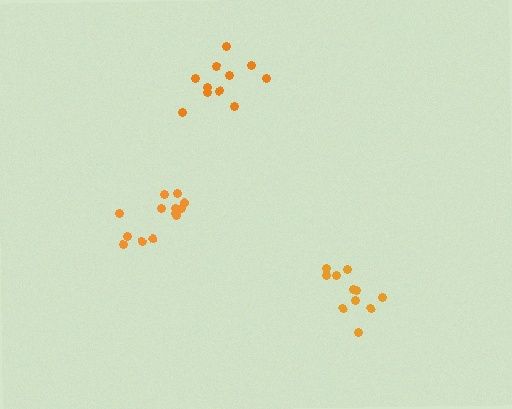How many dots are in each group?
Group 1: 11 dots, Group 2: 13 dots, Group 3: 11 dots (35 total).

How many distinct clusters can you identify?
There are 3 distinct clusters.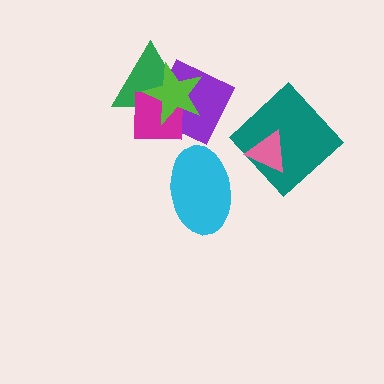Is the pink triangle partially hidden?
No, no other shape covers it.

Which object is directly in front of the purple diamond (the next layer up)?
The green triangle is directly in front of the purple diamond.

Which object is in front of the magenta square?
The lime star is in front of the magenta square.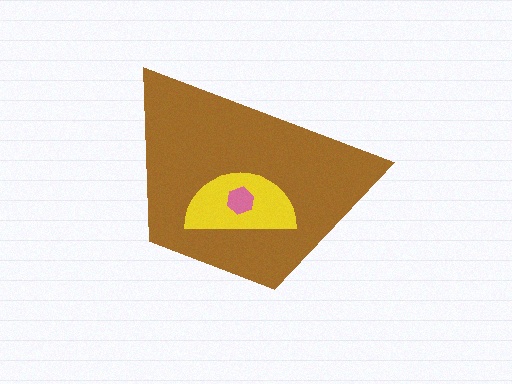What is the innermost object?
The pink hexagon.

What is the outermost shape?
The brown trapezoid.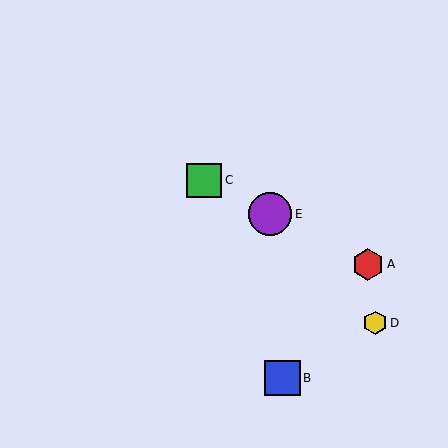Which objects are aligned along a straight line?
Objects A, C, E are aligned along a straight line.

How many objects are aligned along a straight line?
3 objects (A, C, E) are aligned along a straight line.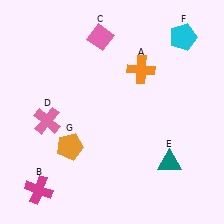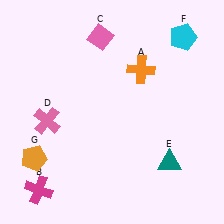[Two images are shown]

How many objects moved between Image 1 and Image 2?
1 object moved between the two images.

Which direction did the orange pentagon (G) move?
The orange pentagon (G) moved left.